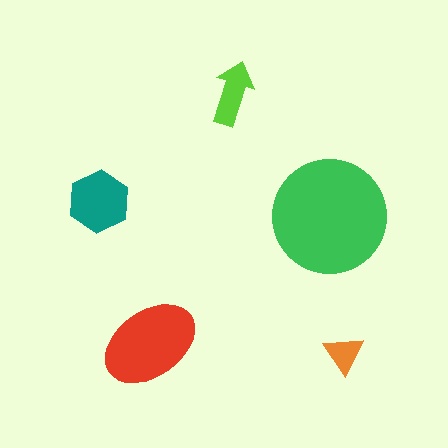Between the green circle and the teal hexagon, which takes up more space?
The green circle.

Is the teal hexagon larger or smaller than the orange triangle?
Larger.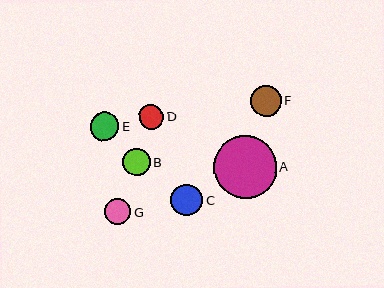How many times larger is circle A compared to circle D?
Circle A is approximately 2.5 times the size of circle D.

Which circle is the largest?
Circle A is the largest with a size of approximately 63 pixels.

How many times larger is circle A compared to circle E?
Circle A is approximately 2.2 times the size of circle E.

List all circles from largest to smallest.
From largest to smallest: A, C, F, E, B, G, D.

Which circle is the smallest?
Circle D is the smallest with a size of approximately 25 pixels.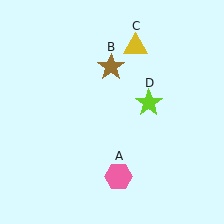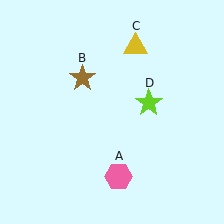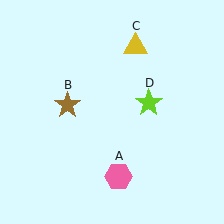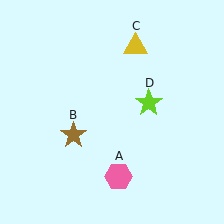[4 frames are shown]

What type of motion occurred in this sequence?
The brown star (object B) rotated counterclockwise around the center of the scene.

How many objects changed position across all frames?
1 object changed position: brown star (object B).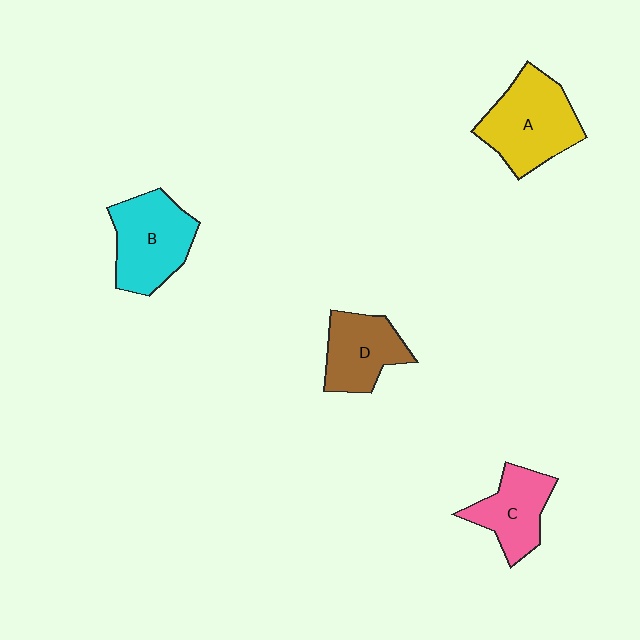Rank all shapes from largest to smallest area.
From largest to smallest: A (yellow), B (cyan), D (brown), C (pink).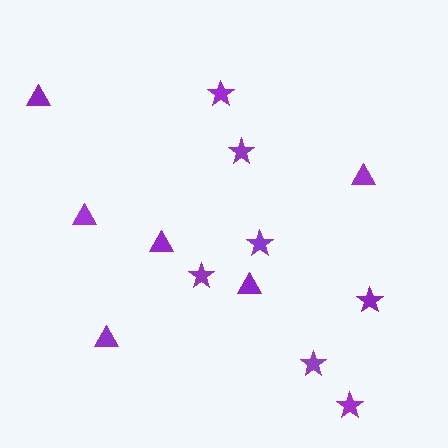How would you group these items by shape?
There are 2 groups: one group of triangles (6) and one group of stars (7).